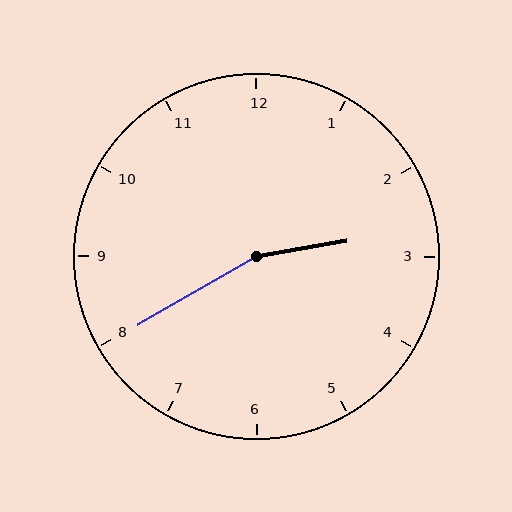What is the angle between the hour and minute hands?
Approximately 160 degrees.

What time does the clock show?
2:40.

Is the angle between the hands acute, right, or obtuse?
It is obtuse.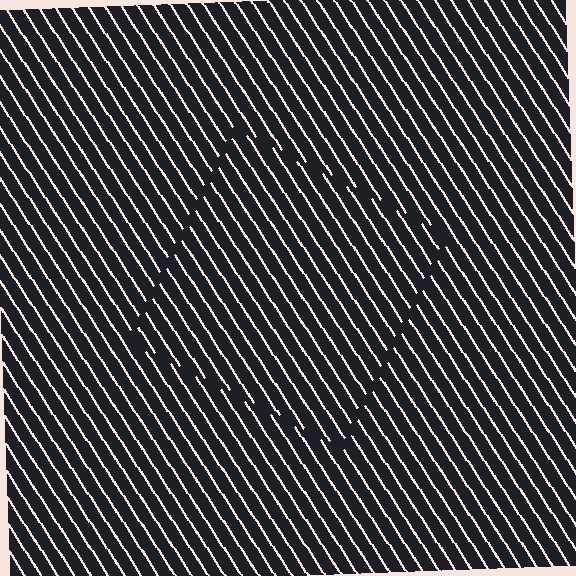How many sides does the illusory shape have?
4 sides — the line-ends trace a square.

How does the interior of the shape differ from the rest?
The interior of the shape contains the same grating, shifted by half a period — the contour is defined by the phase discontinuity where line-ends from the inner and outer gratings abut.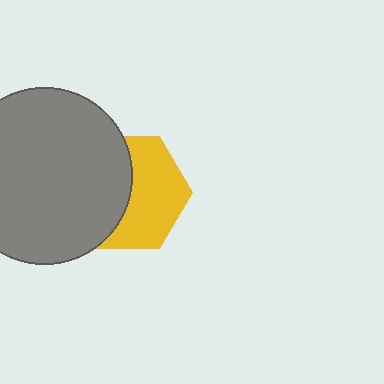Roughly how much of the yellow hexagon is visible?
About half of it is visible (roughly 53%).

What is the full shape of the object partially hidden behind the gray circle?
The partially hidden object is a yellow hexagon.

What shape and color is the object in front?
The object in front is a gray circle.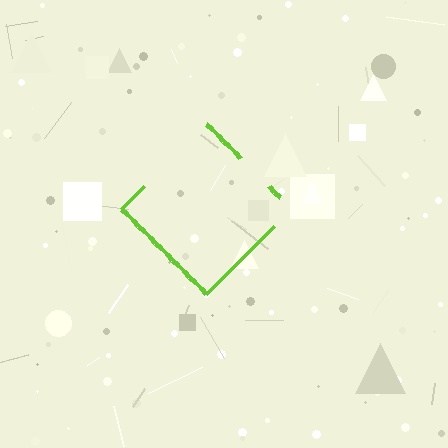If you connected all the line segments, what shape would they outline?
They would outline a diamond.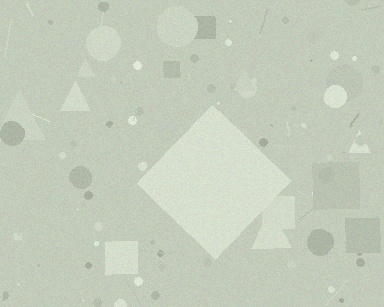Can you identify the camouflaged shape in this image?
The camouflaged shape is a diamond.